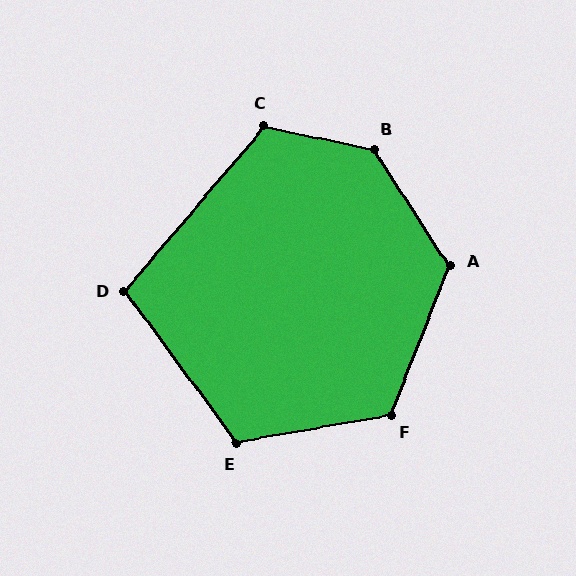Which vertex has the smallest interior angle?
D, at approximately 103 degrees.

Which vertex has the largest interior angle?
B, at approximately 135 degrees.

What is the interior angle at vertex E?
Approximately 116 degrees (obtuse).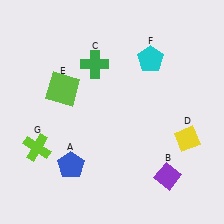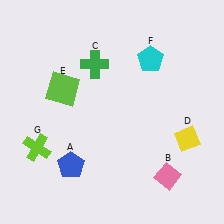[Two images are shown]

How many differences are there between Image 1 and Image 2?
There is 1 difference between the two images.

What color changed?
The diamond (B) changed from purple in Image 1 to pink in Image 2.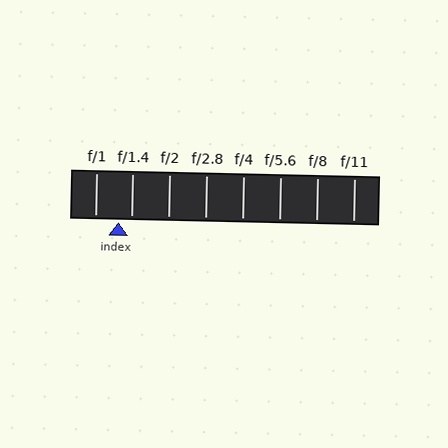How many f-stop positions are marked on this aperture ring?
There are 8 f-stop positions marked.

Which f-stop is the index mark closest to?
The index mark is closest to f/1.4.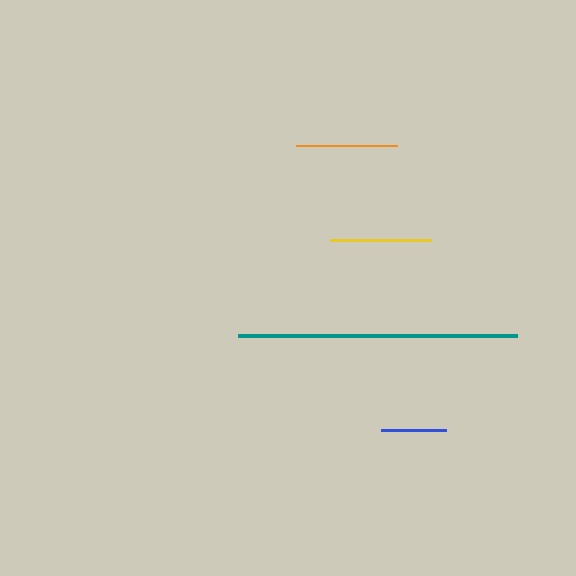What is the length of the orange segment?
The orange segment is approximately 101 pixels long.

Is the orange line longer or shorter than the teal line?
The teal line is longer than the orange line.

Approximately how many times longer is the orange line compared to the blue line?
The orange line is approximately 1.6 times the length of the blue line.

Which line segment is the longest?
The teal line is the longest at approximately 280 pixels.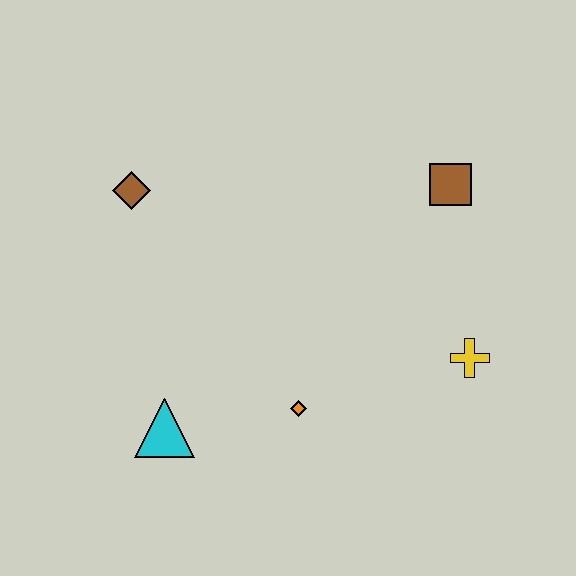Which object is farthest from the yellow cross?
The brown diamond is farthest from the yellow cross.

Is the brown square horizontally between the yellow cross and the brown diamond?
Yes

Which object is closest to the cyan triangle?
The orange diamond is closest to the cyan triangle.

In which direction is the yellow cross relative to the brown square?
The yellow cross is below the brown square.